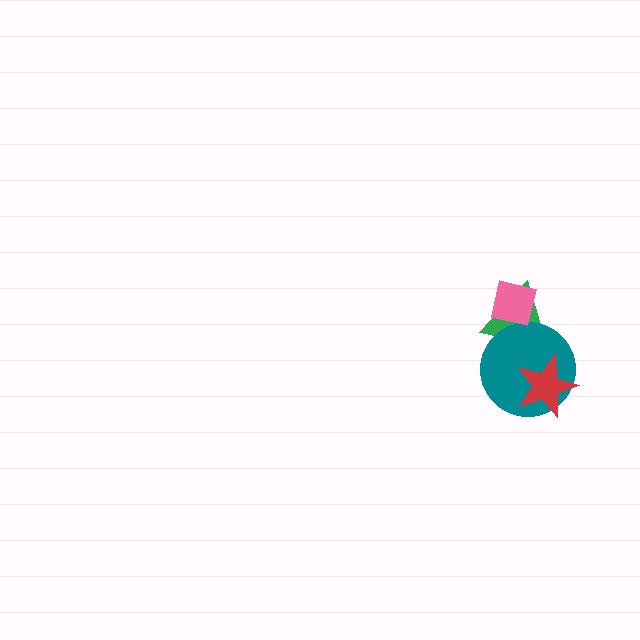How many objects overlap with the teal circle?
2 objects overlap with the teal circle.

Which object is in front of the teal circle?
The red star is in front of the teal circle.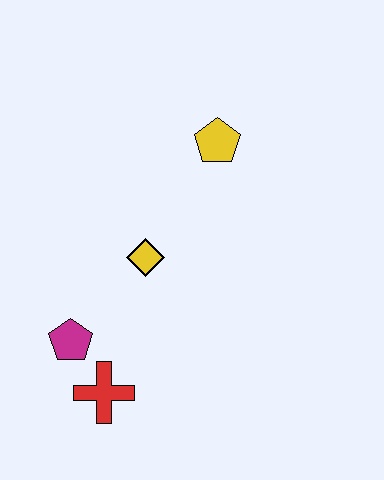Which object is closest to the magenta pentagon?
The red cross is closest to the magenta pentagon.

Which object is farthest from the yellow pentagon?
The red cross is farthest from the yellow pentagon.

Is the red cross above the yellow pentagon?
No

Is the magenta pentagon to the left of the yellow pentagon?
Yes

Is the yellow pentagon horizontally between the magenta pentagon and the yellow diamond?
No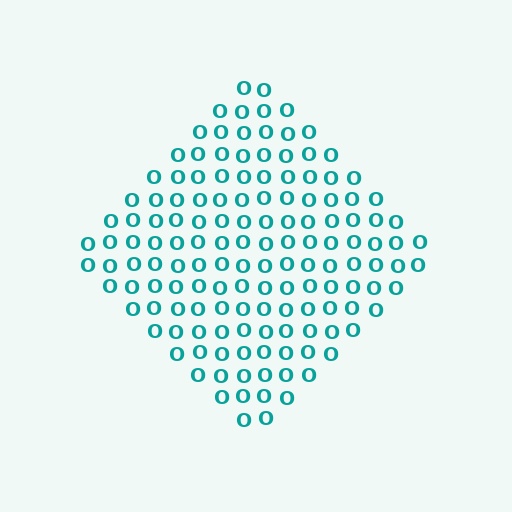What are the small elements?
The small elements are letter O's.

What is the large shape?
The large shape is a diamond.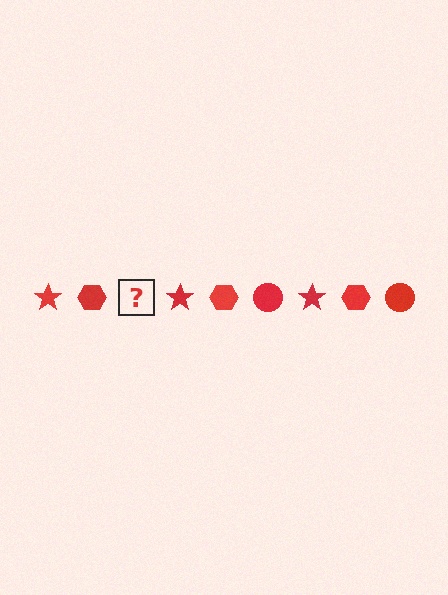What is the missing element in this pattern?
The missing element is a red circle.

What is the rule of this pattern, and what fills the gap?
The rule is that the pattern cycles through star, hexagon, circle shapes in red. The gap should be filled with a red circle.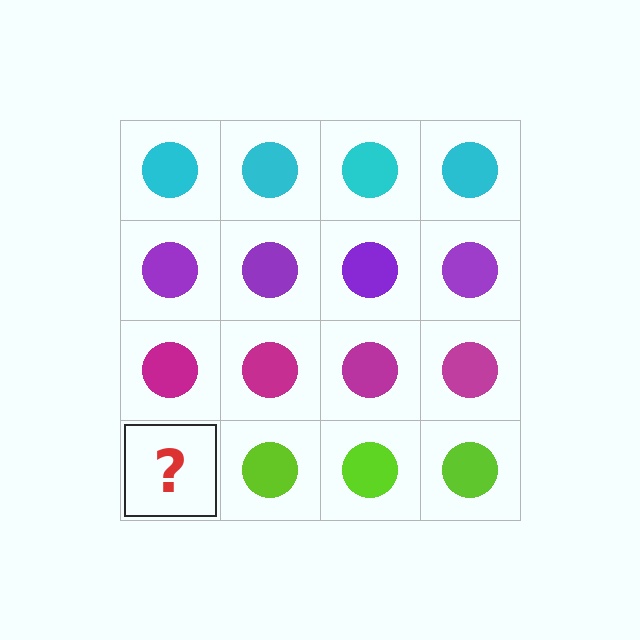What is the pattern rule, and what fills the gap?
The rule is that each row has a consistent color. The gap should be filled with a lime circle.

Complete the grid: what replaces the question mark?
The question mark should be replaced with a lime circle.